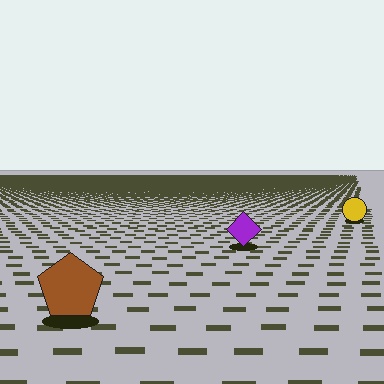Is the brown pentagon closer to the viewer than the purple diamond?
Yes. The brown pentagon is closer — you can tell from the texture gradient: the ground texture is coarser near it.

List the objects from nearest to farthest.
From nearest to farthest: the brown pentagon, the purple diamond, the yellow circle.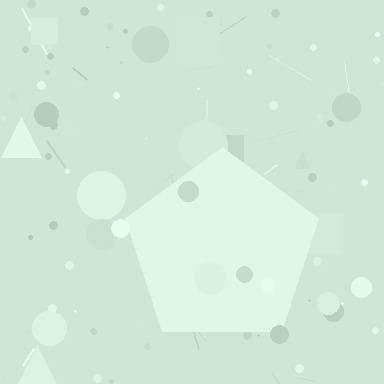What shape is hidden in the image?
A pentagon is hidden in the image.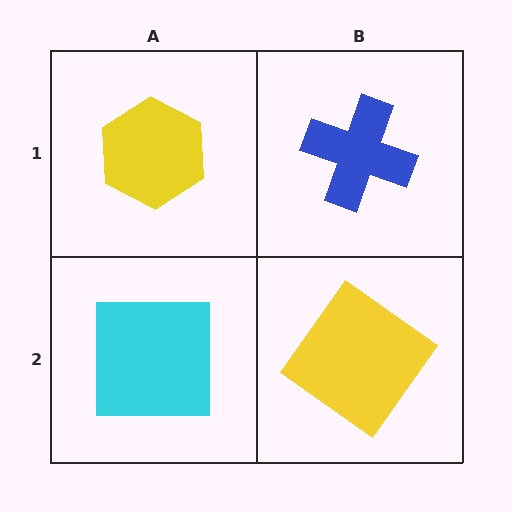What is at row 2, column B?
A yellow diamond.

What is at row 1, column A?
A yellow hexagon.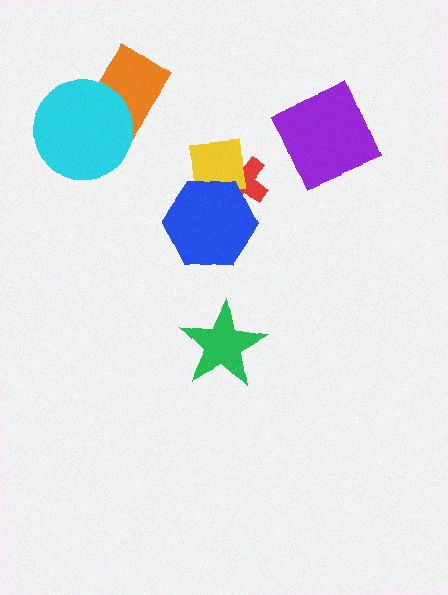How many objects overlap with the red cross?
2 objects overlap with the red cross.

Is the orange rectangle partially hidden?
Yes, it is partially covered by another shape.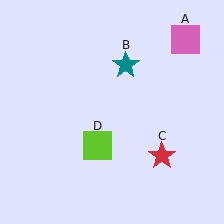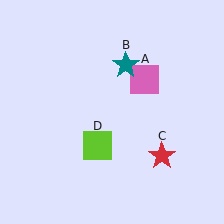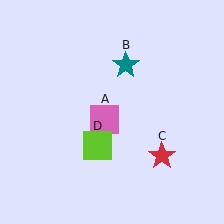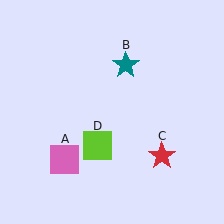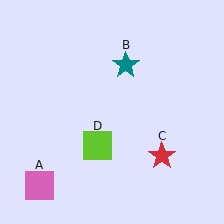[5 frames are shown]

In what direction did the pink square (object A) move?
The pink square (object A) moved down and to the left.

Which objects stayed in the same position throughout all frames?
Teal star (object B) and red star (object C) and lime square (object D) remained stationary.